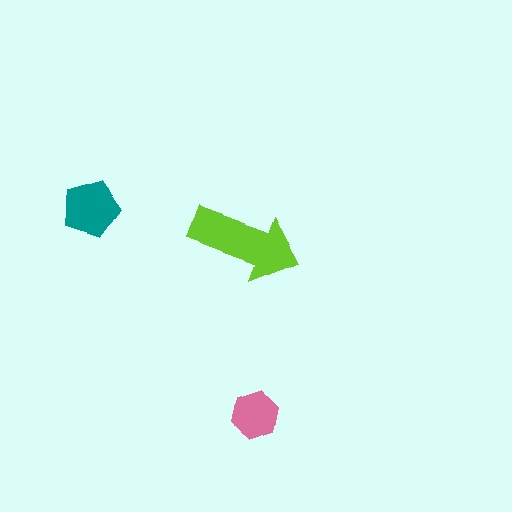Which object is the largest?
The lime arrow.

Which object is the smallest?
The pink hexagon.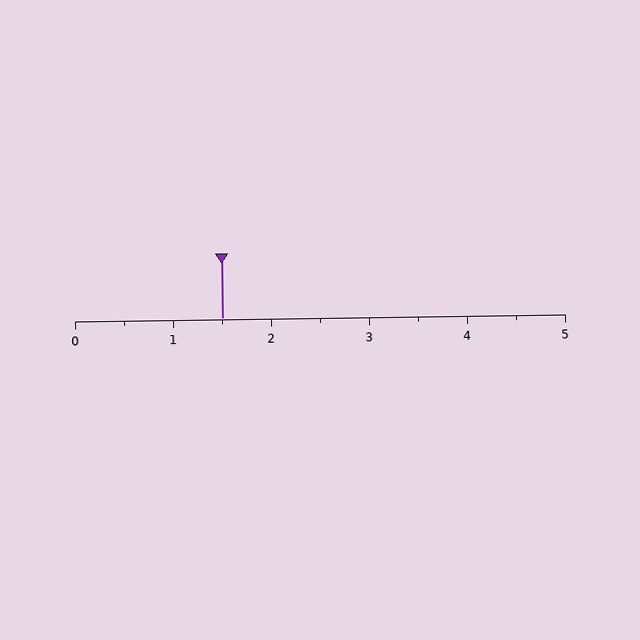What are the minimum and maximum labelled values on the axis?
The axis runs from 0 to 5.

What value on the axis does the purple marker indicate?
The marker indicates approximately 1.5.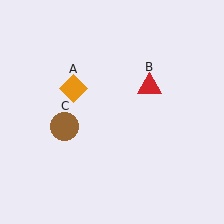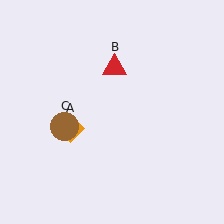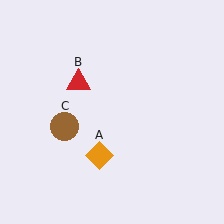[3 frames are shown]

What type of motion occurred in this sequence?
The orange diamond (object A), red triangle (object B) rotated counterclockwise around the center of the scene.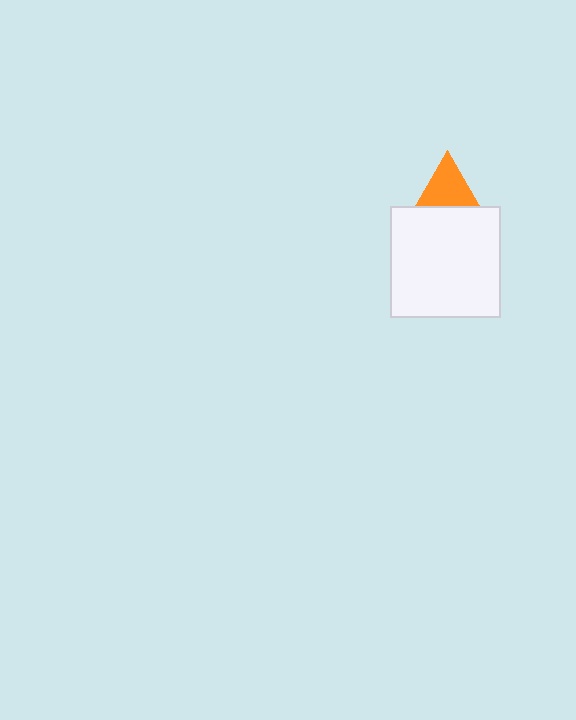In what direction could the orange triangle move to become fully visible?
The orange triangle could move up. That would shift it out from behind the white square entirely.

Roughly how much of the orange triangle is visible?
About half of it is visible (roughly 54%).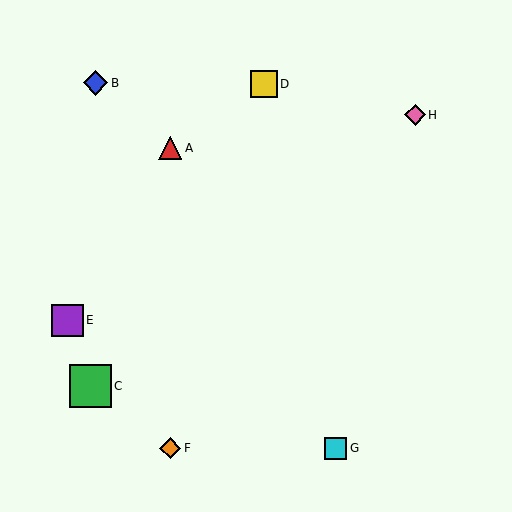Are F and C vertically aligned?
No, F is at x≈170 and C is at x≈90.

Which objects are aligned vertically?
Objects A, F are aligned vertically.